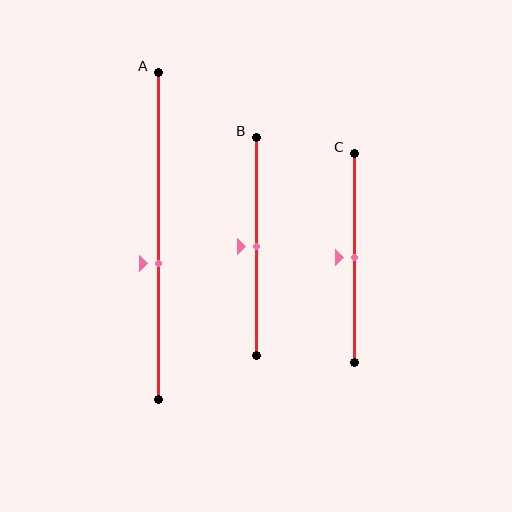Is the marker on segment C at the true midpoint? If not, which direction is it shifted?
Yes, the marker on segment C is at the true midpoint.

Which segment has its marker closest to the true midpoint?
Segment B has its marker closest to the true midpoint.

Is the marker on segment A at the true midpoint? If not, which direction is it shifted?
No, the marker on segment A is shifted downward by about 8% of the segment length.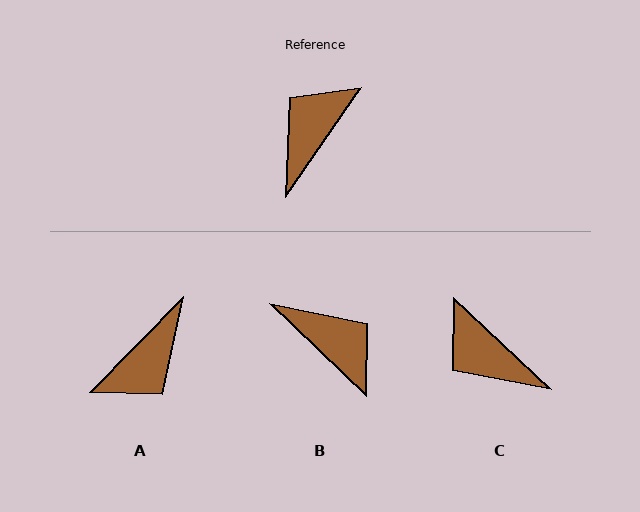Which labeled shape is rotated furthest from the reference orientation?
A, about 170 degrees away.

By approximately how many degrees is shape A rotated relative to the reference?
Approximately 170 degrees counter-clockwise.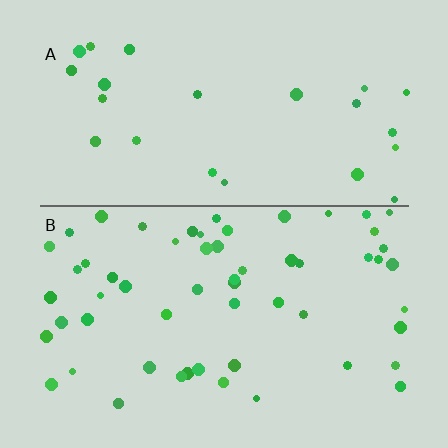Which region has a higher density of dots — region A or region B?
B (the bottom).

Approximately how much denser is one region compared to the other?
Approximately 2.3× — region B over region A.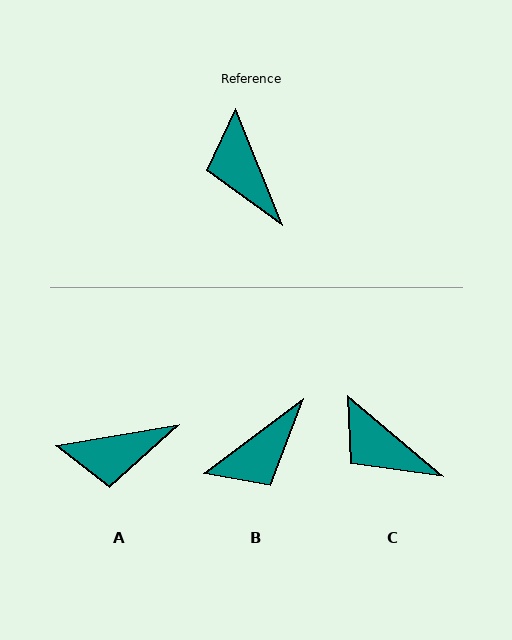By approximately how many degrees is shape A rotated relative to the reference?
Approximately 78 degrees counter-clockwise.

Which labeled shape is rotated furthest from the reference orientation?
B, about 105 degrees away.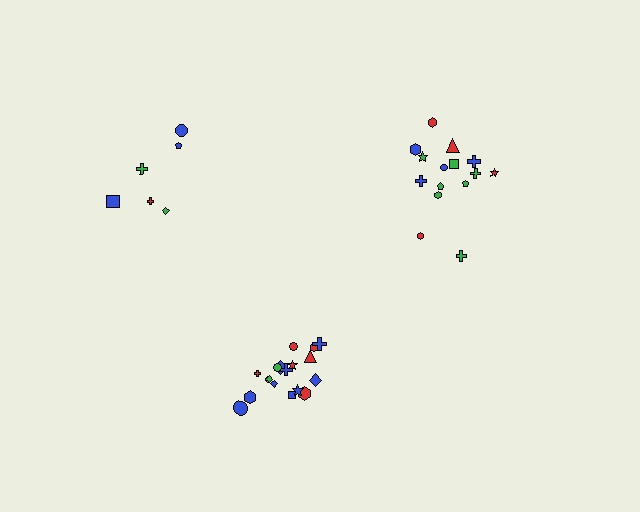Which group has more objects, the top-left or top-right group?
The top-right group.